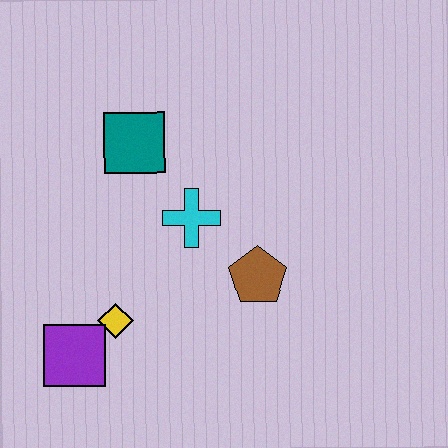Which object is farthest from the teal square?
The purple square is farthest from the teal square.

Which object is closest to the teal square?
The cyan cross is closest to the teal square.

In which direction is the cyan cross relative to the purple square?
The cyan cross is above the purple square.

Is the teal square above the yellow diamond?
Yes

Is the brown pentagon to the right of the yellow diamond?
Yes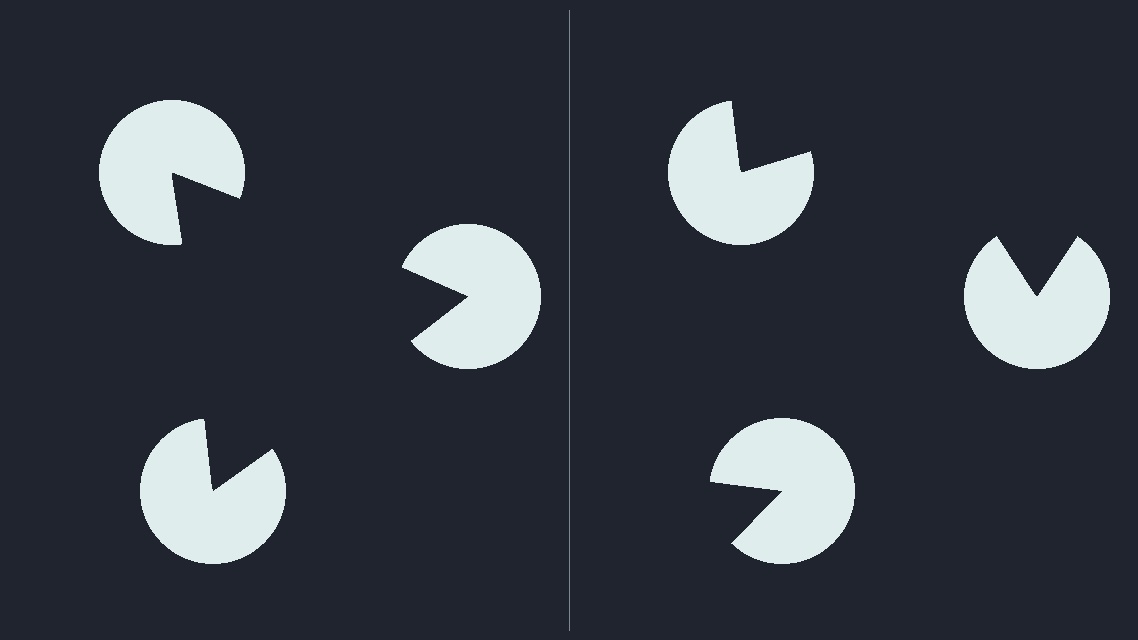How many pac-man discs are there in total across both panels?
6 — 3 on each side.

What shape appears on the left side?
An illusory triangle.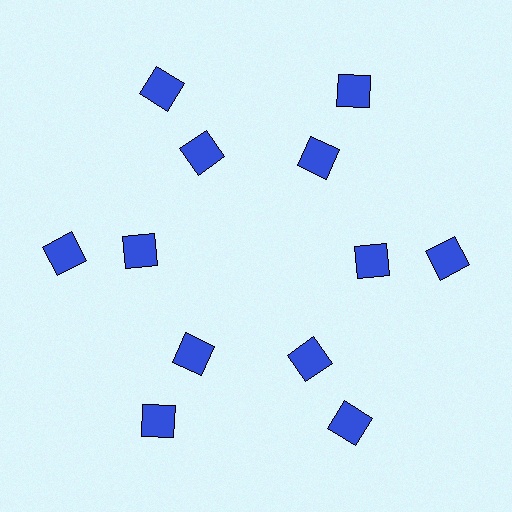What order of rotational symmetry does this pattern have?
This pattern has 6-fold rotational symmetry.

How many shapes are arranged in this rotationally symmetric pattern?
There are 12 shapes, arranged in 6 groups of 2.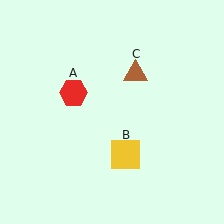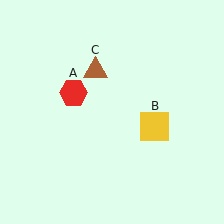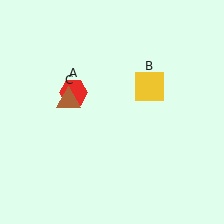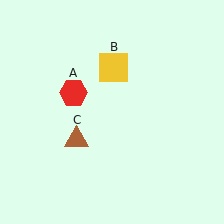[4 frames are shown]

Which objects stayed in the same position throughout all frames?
Red hexagon (object A) remained stationary.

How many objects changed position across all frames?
2 objects changed position: yellow square (object B), brown triangle (object C).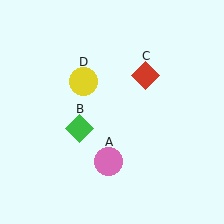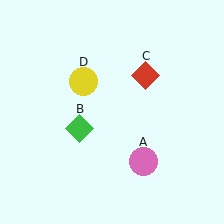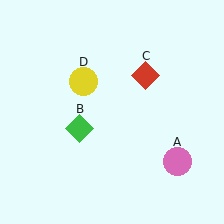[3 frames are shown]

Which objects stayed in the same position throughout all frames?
Green diamond (object B) and red diamond (object C) and yellow circle (object D) remained stationary.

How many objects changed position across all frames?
1 object changed position: pink circle (object A).